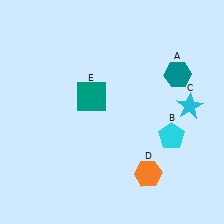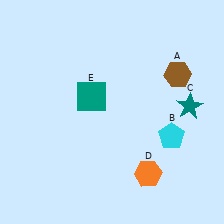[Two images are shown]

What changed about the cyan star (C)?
In Image 1, C is cyan. In Image 2, it changed to teal.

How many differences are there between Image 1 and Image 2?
There are 2 differences between the two images.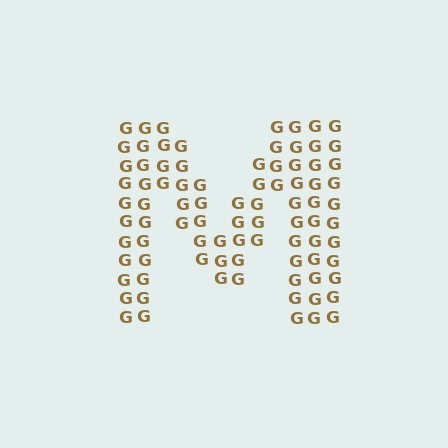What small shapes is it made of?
It is made of small letter G's.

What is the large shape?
The large shape is the letter M.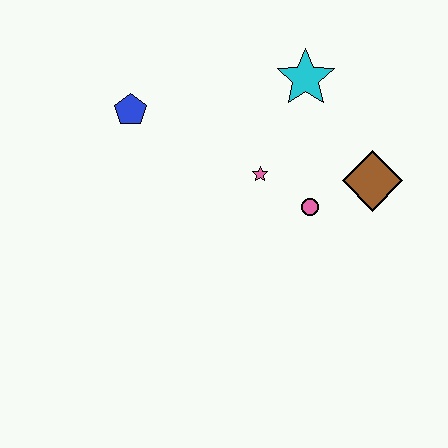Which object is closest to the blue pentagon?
The pink star is closest to the blue pentagon.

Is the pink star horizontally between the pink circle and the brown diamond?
No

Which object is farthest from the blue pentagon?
The brown diamond is farthest from the blue pentagon.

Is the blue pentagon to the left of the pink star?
Yes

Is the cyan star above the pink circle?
Yes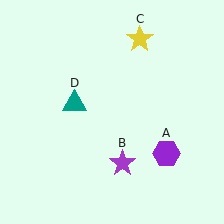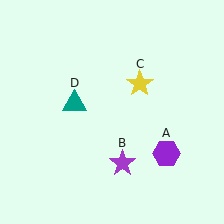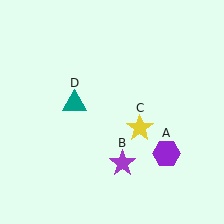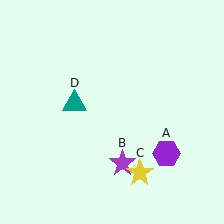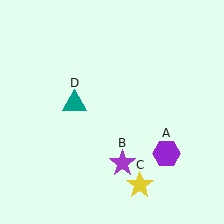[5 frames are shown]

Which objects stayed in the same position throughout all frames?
Purple hexagon (object A) and purple star (object B) and teal triangle (object D) remained stationary.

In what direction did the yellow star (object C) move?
The yellow star (object C) moved down.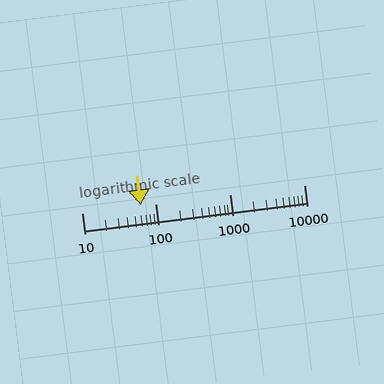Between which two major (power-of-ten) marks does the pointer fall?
The pointer is between 10 and 100.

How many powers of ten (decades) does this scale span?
The scale spans 3 decades, from 10 to 10000.